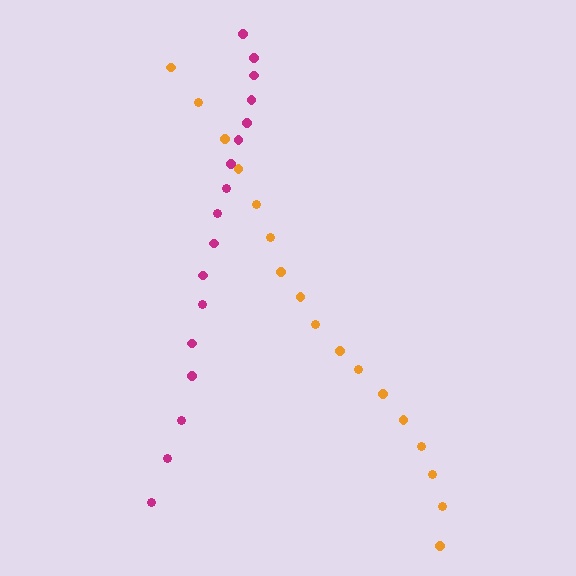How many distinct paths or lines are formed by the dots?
There are 2 distinct paths.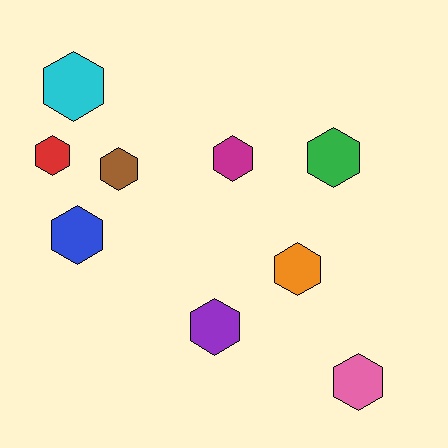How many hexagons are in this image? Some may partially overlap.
There are 9 hexagons.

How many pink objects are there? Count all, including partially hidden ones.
There is 1 pink object.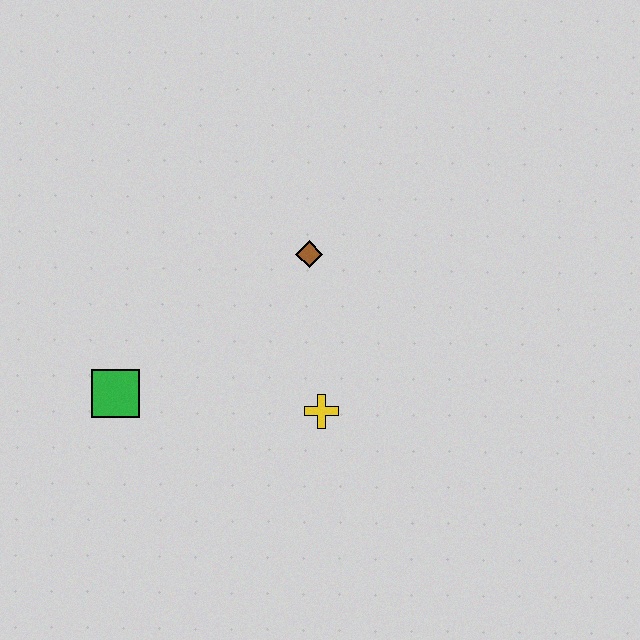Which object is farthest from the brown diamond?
The green square is farthest from the brown diamond.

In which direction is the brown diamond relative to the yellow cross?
The brown diamond is above the yellow cross.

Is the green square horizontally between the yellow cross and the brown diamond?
No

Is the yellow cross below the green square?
Yes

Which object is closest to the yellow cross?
The brown diamond is closest to the yellow cross.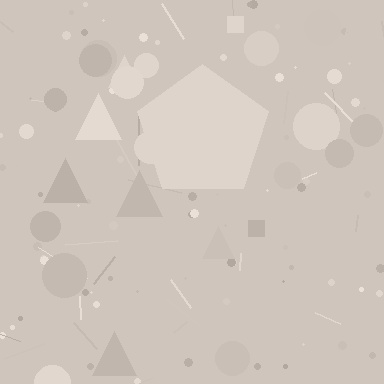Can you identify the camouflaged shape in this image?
The camouflaged shape is a pentagon.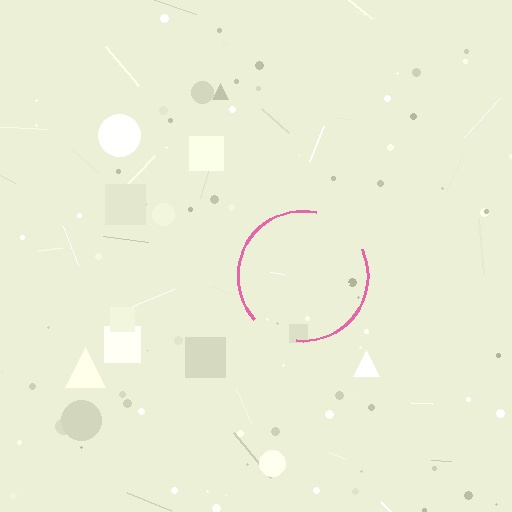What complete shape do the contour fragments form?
The contour fragments form a circle.